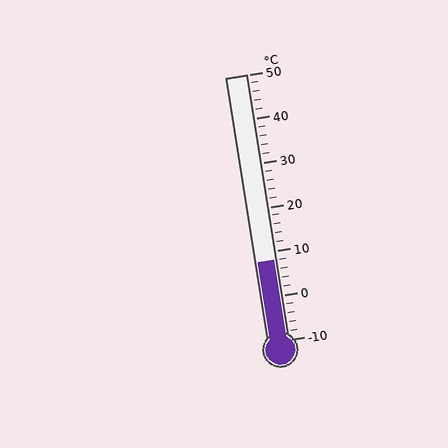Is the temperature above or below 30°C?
The temperature is below 30°C.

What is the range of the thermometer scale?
The thermometer scale ranges from -10°C to 50°C.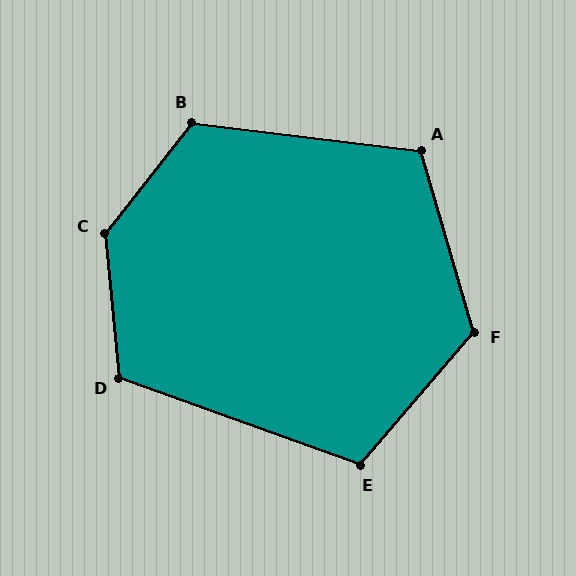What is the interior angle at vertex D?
Approximately 116 degrees (obtuse).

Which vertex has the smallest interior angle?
E, at approximately 111 degrees.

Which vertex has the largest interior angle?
C, at approximately 136 degrees.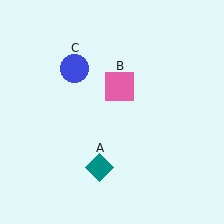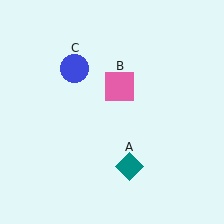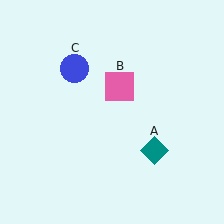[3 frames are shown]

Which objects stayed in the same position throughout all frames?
Pink square (object B) and blue circle (object C) remained stationary.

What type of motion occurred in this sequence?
The teal diamond (object A) rotated counterclockwise around the center of the scene.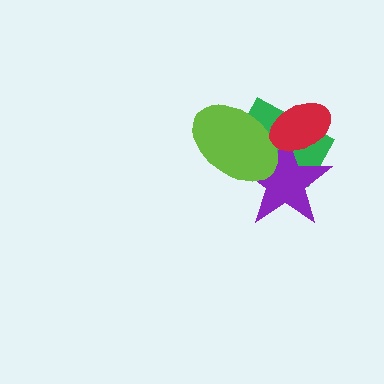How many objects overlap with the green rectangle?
3 objects overlap with the green rectangle.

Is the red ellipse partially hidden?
No, no other shape covers it.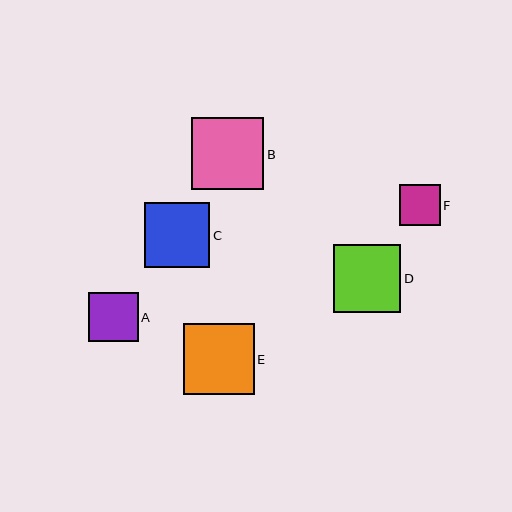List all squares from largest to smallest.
From largest to smallest: B, E, D, C, A, F.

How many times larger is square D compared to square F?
Square D is approximately 1.6 times the size of square F.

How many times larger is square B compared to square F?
Square B is approximately 1.8 times the size of square F.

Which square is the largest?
Square B is the largest with a size of approximately 72 pixels.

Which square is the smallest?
Square F is the smallest with a size of approximately 41 pixels.